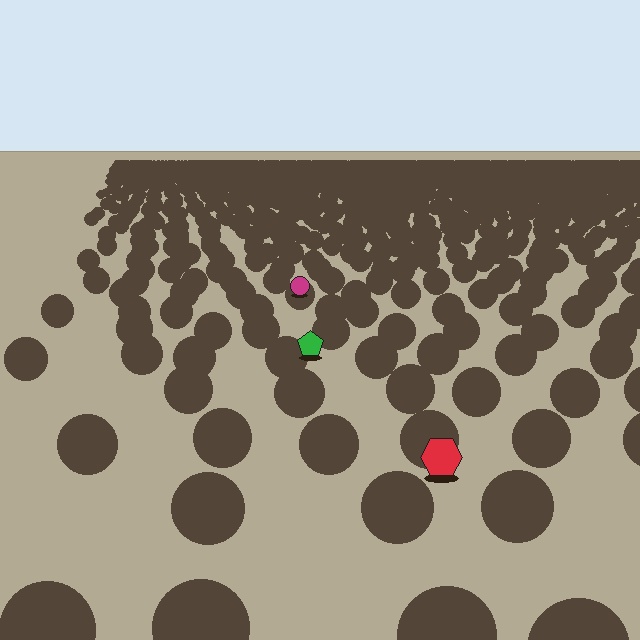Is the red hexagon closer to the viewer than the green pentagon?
Yes. The red hexagon is closer — you can tell from the texture gradient: the ground texture is coarser near it.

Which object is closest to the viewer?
The red hexagon is closest. The texture marks near it are larger and more spread out.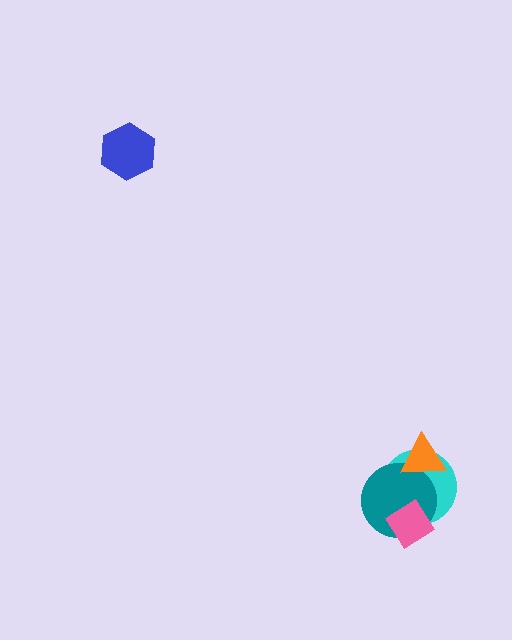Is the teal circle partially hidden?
Yes, it is partially covered by another shape.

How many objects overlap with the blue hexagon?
0 objects overlap with the blue hexagon.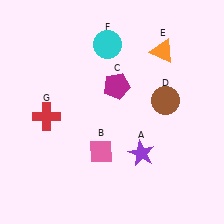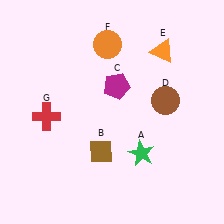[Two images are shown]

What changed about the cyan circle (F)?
In Image 1, F is cyan. In Image 2, it changed to orange.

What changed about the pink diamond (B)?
In Image 1, B is pink. In Image 2, it changed to brown.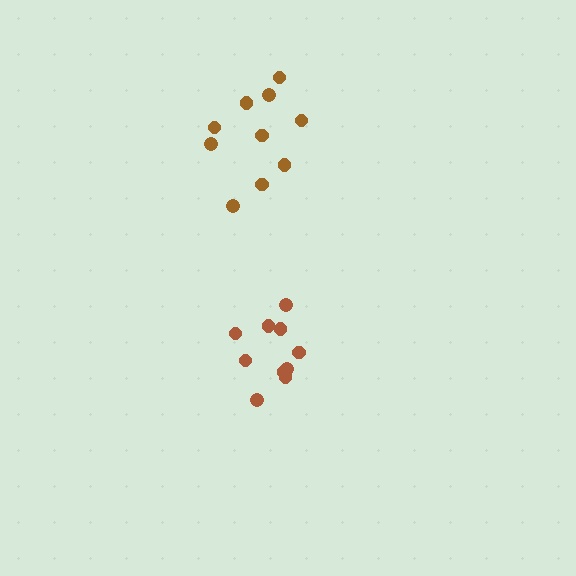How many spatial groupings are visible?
There are 2 spatial groupings.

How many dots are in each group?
Group 1: 10 dots, Group 2: 10 dots (20 total).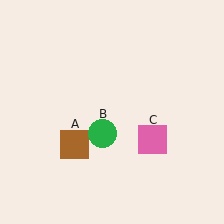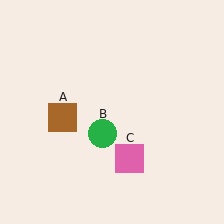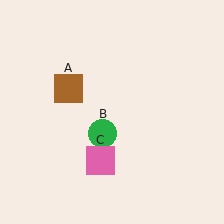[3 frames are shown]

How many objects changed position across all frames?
2 objects changed position: brown square (object A), pink square (object C).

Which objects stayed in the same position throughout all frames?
Green circle (object B) remained stationary.